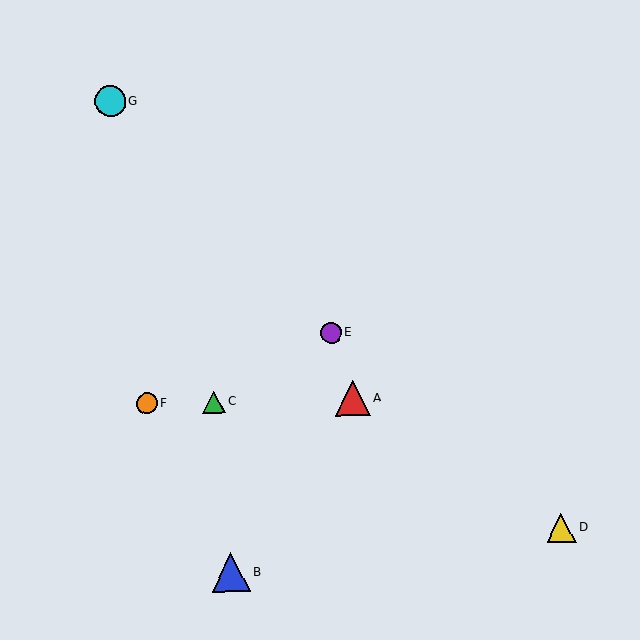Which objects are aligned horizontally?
Objects A, C, F are aligned horizontally.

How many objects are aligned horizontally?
3 objects (A, C, F) are aligned horizontally.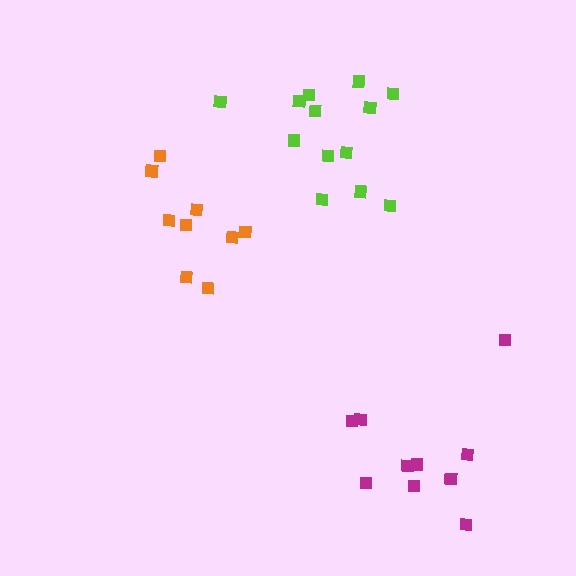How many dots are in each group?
Group 1: 9 dots, Group 2: 10 dots, Group 3: 13 dots (32 total).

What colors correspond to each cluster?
The clusters are colored: orange, magenta, lime.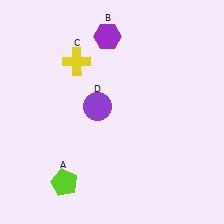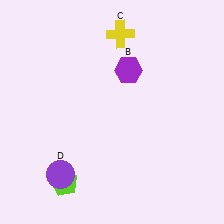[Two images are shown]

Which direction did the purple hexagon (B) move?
The purple hexagon (B) moved down.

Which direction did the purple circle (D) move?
The purple circle (D) moved down.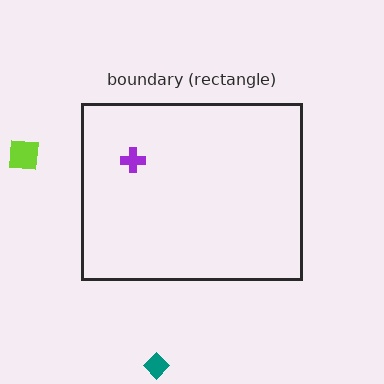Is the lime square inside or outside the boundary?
Outside.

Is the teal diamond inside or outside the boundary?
Outside.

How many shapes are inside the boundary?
1 inside, 2 outside.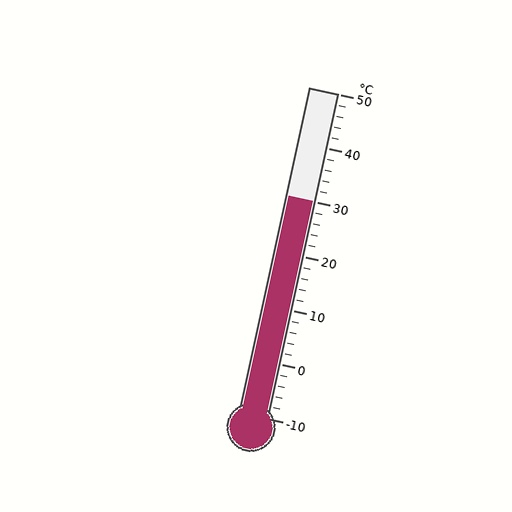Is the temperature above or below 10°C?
The temperature is above 10°C.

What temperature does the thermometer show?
The thermometer shows approximately 30°C.